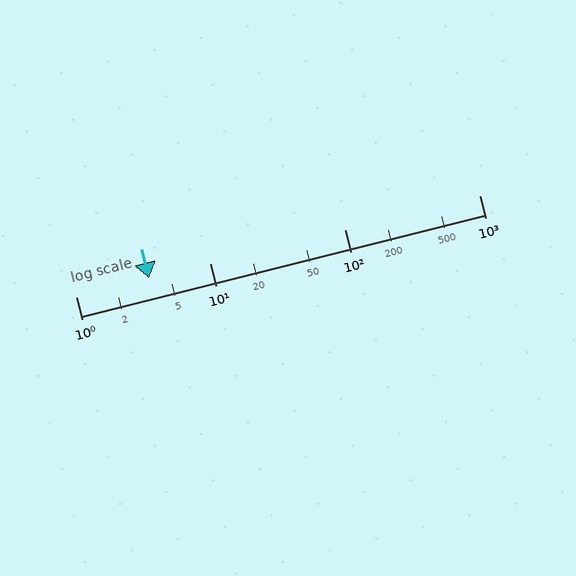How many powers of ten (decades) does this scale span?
The scale spans 3 decades, from 1 to 1000.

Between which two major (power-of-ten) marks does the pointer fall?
The pointer is between 1 and 10.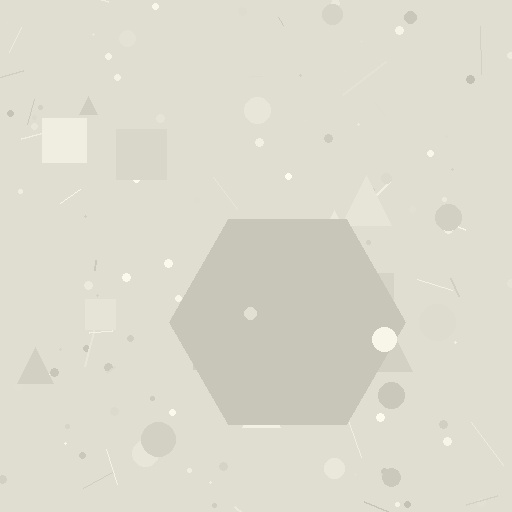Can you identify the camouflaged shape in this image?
The camouflaged shape is a hexagon.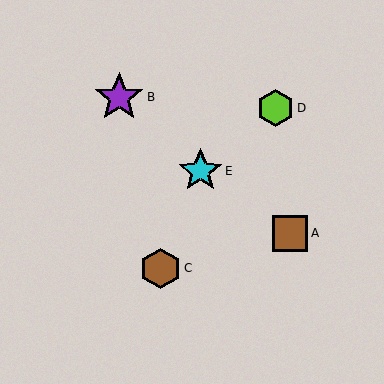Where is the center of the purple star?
The center of the purple star is at (119, 97).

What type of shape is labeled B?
Shape B is a purple star.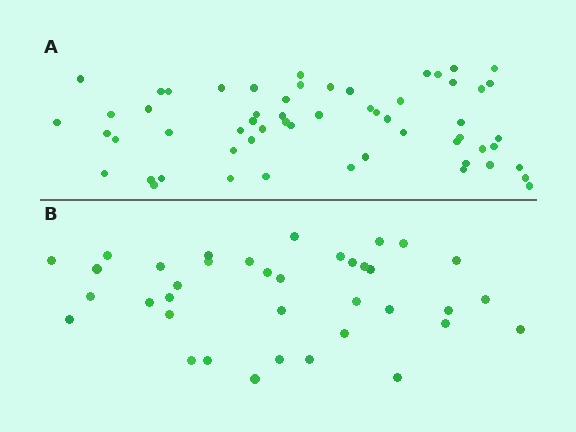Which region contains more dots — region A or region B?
Region A (the top region) has more dots.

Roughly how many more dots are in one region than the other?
Region A has approximately 20 more dots than region B.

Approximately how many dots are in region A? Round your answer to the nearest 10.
About 60 dots. (The exact count is 58, which rounds to 60.)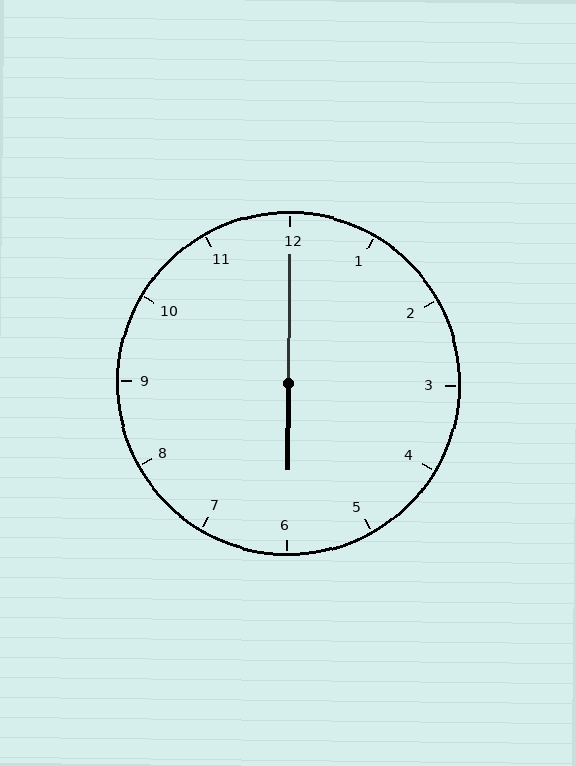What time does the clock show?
6:00.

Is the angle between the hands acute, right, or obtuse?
It is obtuse.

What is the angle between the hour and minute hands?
Approximately 180 degrees.